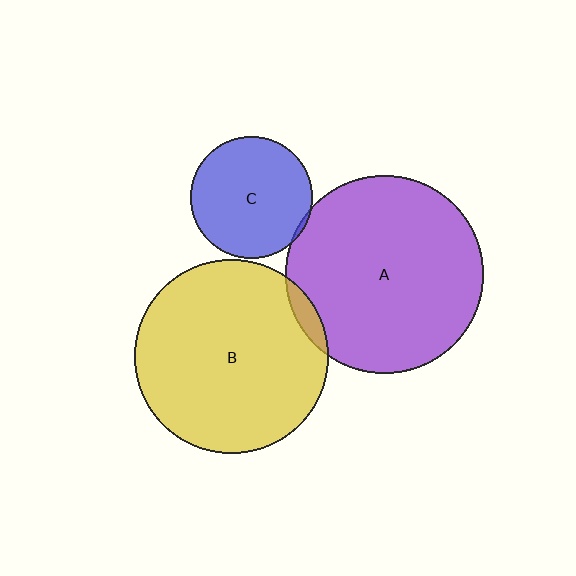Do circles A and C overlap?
Yes.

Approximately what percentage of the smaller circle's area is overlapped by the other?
Approximately 5%.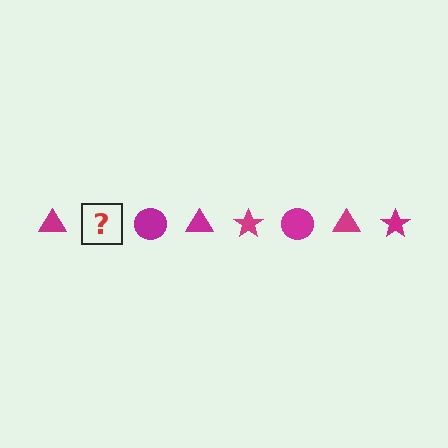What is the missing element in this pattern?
The missing element is a magenta star.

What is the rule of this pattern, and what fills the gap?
The rule is that the pattern cycles through triangle, star, circle shapes in magenta. The gap should be filled with a magenta star.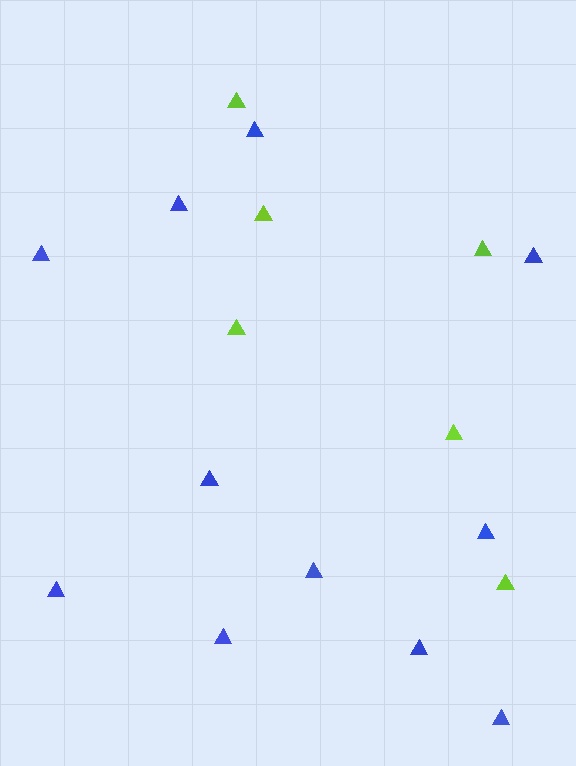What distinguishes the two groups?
There are 2 groups: one group of blue triangles (11) and one group of lime triangles (6).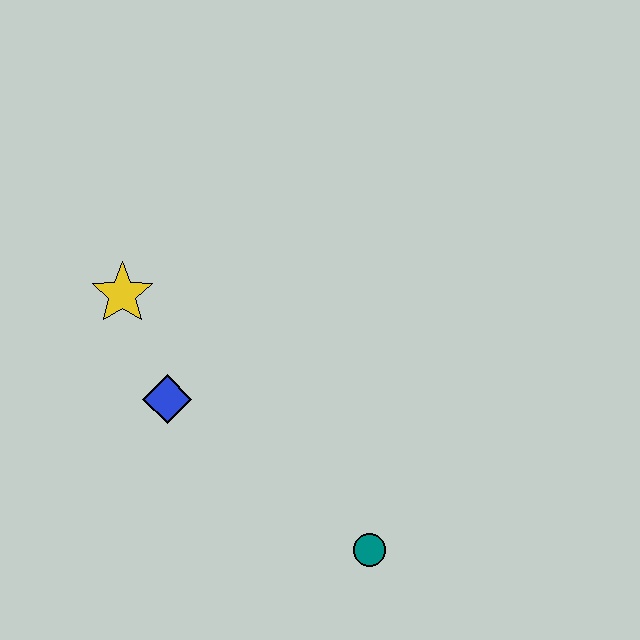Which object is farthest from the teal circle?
The yellow star is farthest from the teal circle.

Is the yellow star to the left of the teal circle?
Yes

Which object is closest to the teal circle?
The blue diamond is closest to the teal circle.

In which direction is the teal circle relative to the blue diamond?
The teal circle is to the right of the blue diamond.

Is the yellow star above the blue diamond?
Yes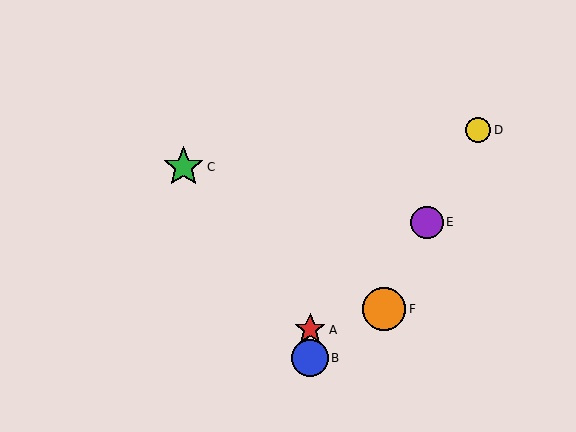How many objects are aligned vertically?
2 objects (A, B) are aligned vertically.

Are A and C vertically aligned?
No, A is at x≈310 and C is at x≈184.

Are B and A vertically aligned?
Yes, both are at x≈310.